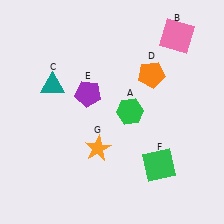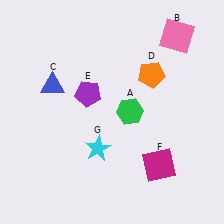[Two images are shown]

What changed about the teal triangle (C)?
In Image 1, C is teal. In Image 2, it changed to blue.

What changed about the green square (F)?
In Image 1, F is green. In Image 2, it changed to magenta.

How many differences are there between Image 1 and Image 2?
There are 3 differences between the two images.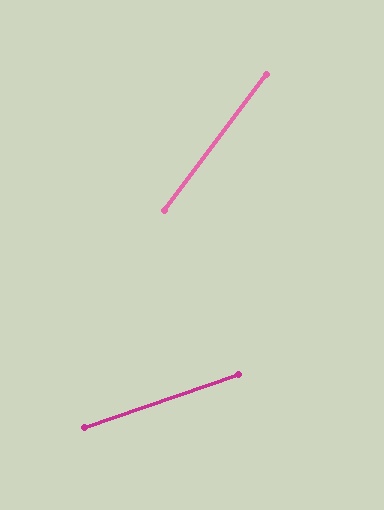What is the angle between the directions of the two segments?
Approximately 34 degrees.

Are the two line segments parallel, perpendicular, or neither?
Neither parallel nor perpendicular — they differ by about 34°.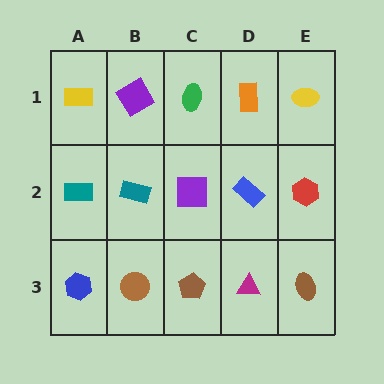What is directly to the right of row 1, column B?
A green ellipse.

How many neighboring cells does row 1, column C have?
3.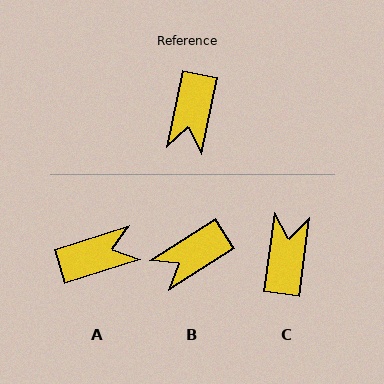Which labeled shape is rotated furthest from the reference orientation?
C, about 176 degrees away.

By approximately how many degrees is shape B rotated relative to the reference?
Approximately 45 degrees clockwise.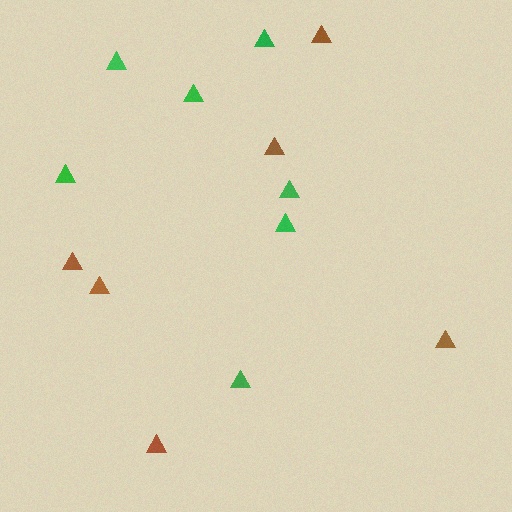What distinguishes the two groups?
There are 2 groups: one group of green triangles (7) and one group of brown triangles (6).